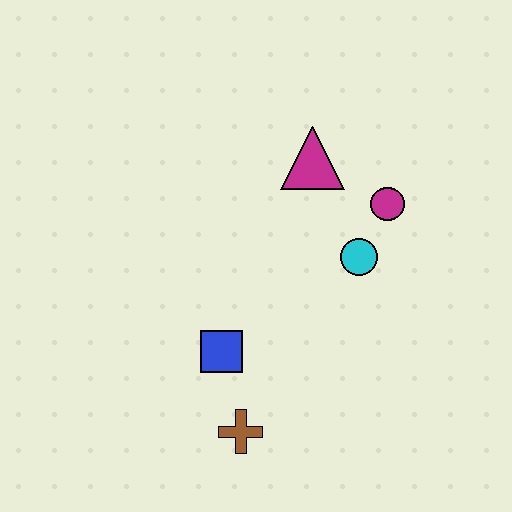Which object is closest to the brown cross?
The blue square is closest to the brown cross.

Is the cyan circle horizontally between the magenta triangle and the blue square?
No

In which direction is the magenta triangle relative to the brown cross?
The magenta triangle is above the brown cross.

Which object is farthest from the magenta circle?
The brown cross is farthest from the magenta circle.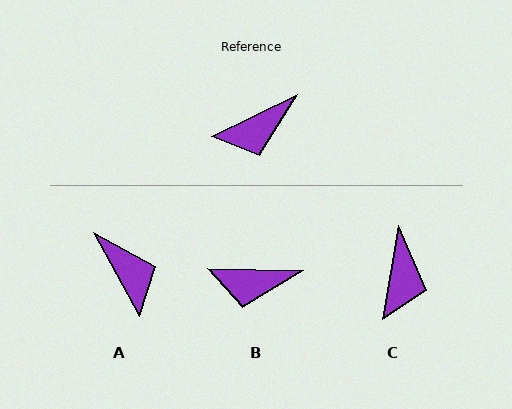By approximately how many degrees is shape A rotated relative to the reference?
Approximately 93 degrees counter-clockwise.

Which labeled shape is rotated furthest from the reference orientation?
A, about 93 degrees away.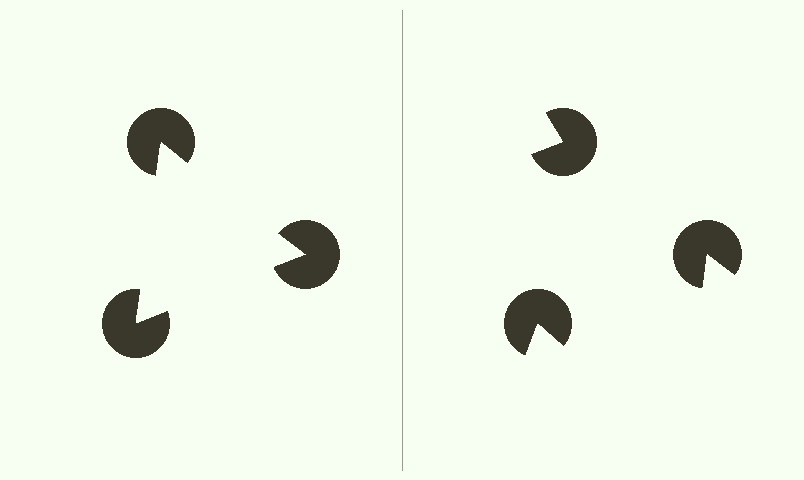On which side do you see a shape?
An illusory triangle appears on the left side. On the right side the wedge cuts are rotated, so no coherent shape forms.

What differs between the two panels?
The pac-man discs are positioned identically on both sides; only the wedge orientations differ. On the left they align to a triangle; on the right they are misaligned.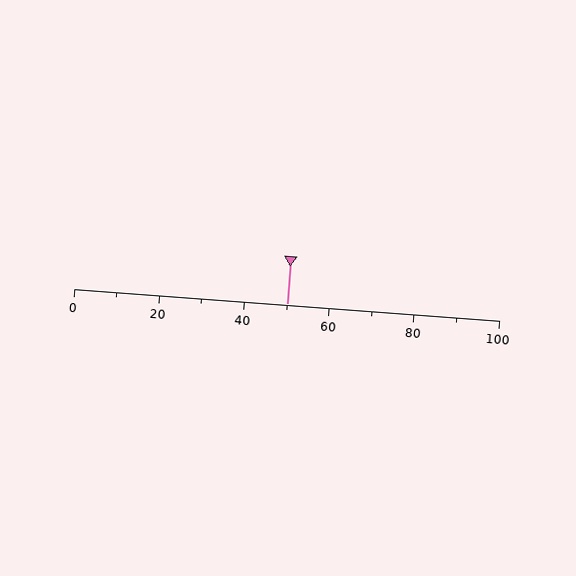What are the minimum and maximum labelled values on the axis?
The axis runs from 0 to 100.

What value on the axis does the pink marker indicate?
The marker indicates approximately 50.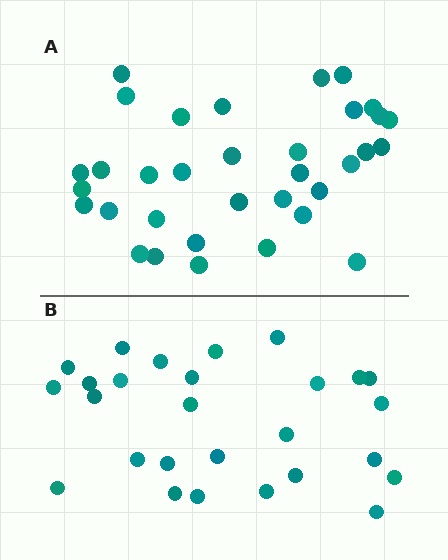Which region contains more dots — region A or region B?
Region A (the top region) has more dots.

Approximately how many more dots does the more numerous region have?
Region A has roughly 8 or so more dots than region B.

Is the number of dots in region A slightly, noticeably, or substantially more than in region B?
Region A has noticeably more, but not dramatically so. The ratio is roughly 1.3 to 1.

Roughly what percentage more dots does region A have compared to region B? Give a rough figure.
About 25% more.